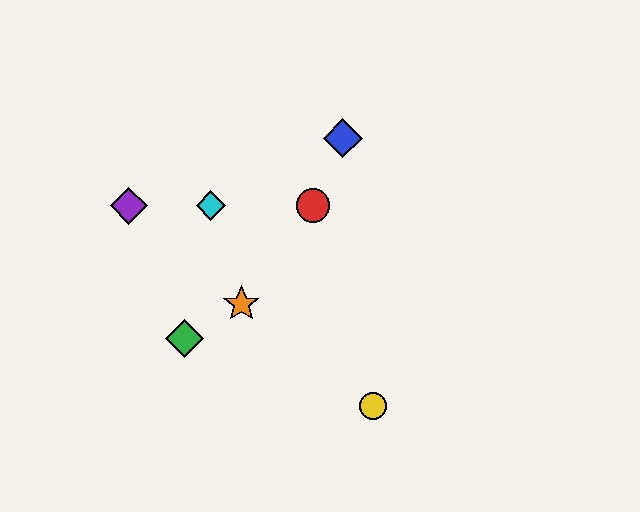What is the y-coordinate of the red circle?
The red circle is at y≈206.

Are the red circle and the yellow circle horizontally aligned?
No, the red circle is at y≈206 and the yellow circle is at y≈406.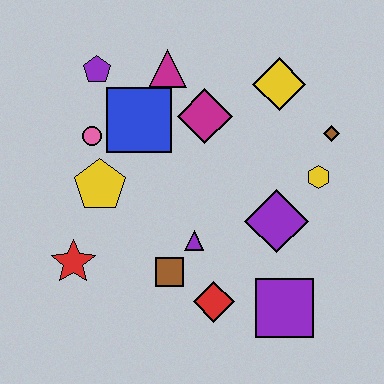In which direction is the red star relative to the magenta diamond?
The red star is below the magenta diamond.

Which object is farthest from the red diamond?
The purple pentagon is farthest from the red diamond.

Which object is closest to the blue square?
The pink circle is closest to the blue square.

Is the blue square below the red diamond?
No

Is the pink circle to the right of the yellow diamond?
No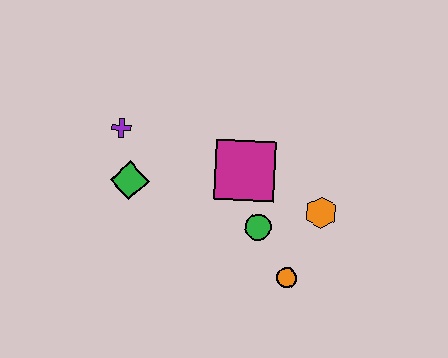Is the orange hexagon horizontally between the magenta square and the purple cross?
No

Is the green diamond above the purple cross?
No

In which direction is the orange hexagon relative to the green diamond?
The orange hexagon is to the right of the green diamond.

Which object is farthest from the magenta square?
The purple cross is farthest from the magenta square.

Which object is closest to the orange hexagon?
The green circle is closest to the orange hexagon.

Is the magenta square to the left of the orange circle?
Yes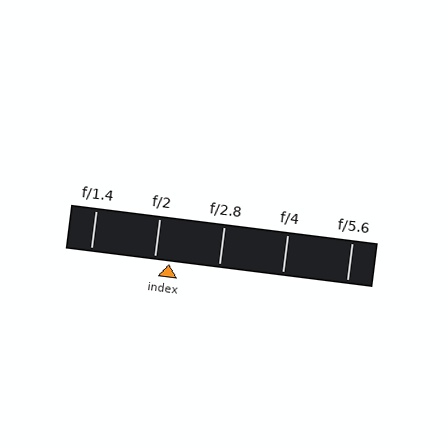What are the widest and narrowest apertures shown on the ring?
The widest aperture shown is f/1.4 and the narrowest is f/5.6.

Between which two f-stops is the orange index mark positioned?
The index mark is between f/2 and f/2.8.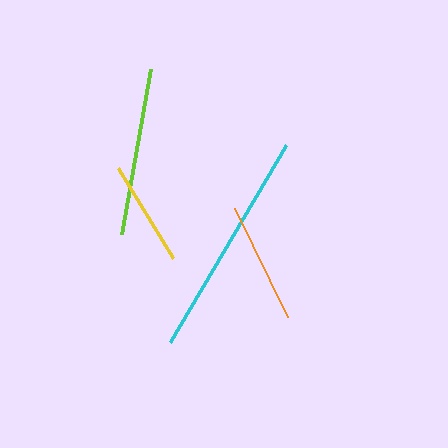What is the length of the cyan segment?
The cyan segment is approximately 228 pixels long.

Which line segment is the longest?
The cyan line is the longest at approximately 228 pixels.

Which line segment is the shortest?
The yellow line is the shortest at approximately 105 pixels.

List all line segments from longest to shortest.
From longest to shortest: cyan, lime, orange, yellow.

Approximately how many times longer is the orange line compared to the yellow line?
The orange line is approximately 1.1 times the length of the yellow line.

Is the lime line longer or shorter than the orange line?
The lime line is longer than the orange line.